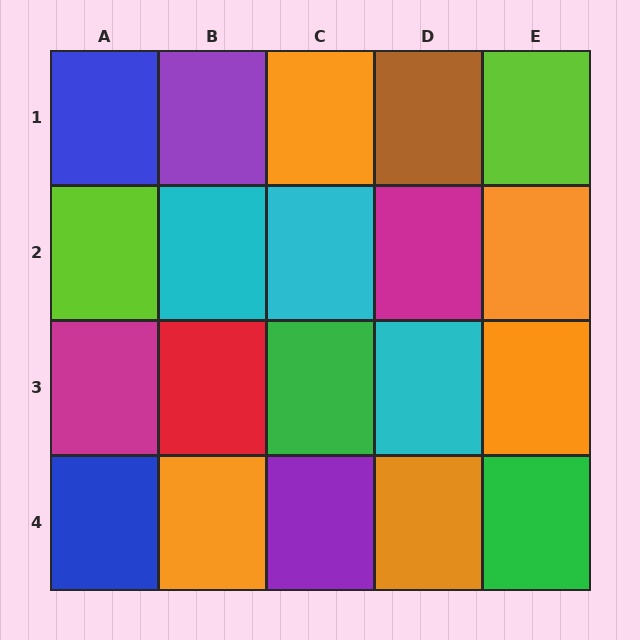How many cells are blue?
2 cells are blue.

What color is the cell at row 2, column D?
Magenta.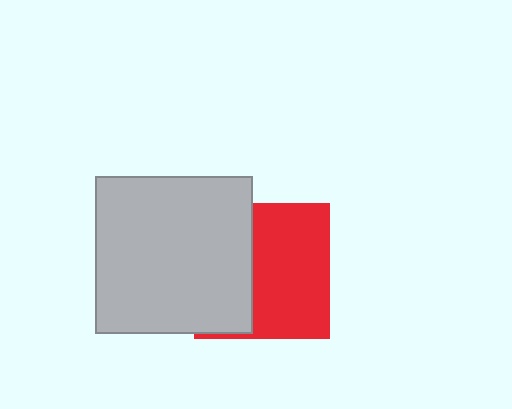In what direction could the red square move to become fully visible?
The red square could move right. That would shift it out from behind the light gray square entirely.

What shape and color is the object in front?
The object in front is a light gray square.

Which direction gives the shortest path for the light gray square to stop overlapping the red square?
Moving left gives the shortest separation.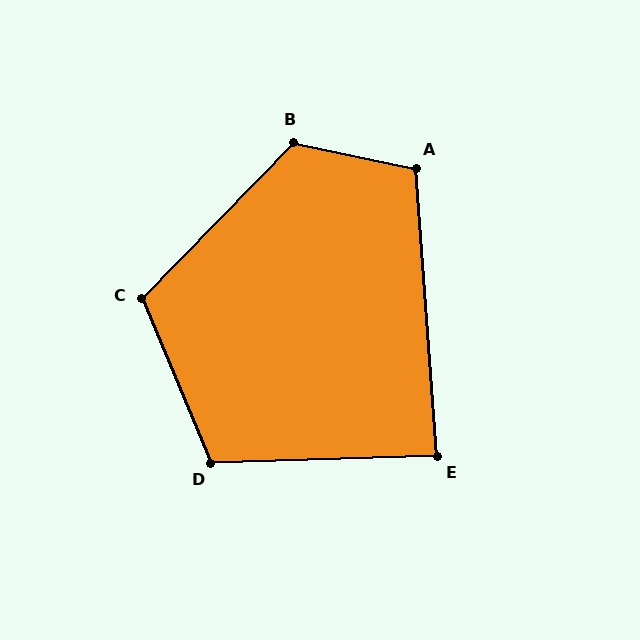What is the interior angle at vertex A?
Approximately 106 degrees (obtuse).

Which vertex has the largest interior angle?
B, at approximately 122 degrees.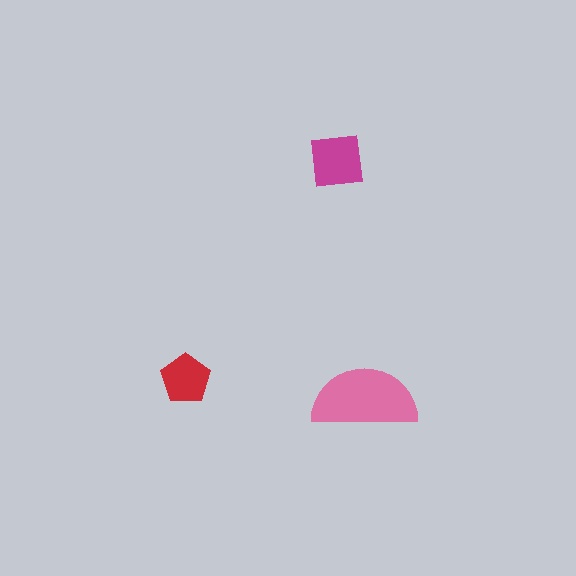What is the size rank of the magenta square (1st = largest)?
2nd.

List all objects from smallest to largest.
The red pentagon, the magenta square, the pink semicircle.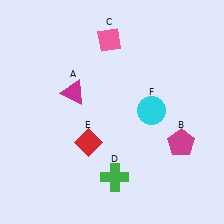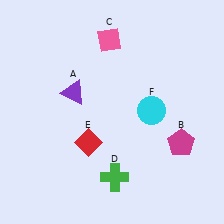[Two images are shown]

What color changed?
The triangle (A) changed from magenta in Image 1 to purple in Image 2.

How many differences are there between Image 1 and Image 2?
There is 1 difference between the two images.